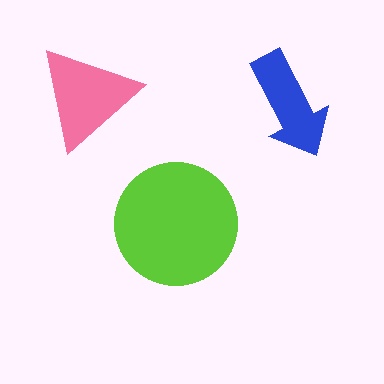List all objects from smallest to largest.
The blue arrow, the pink triangle, the lime circle.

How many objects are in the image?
There are 3 objects in the image.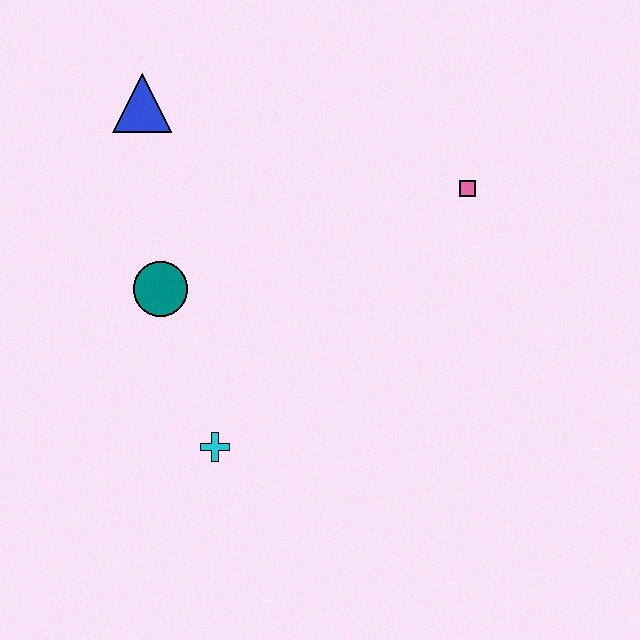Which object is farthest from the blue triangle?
The cyan cross is farthest from the blue triangle.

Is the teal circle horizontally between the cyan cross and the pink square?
No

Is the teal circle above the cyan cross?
Yes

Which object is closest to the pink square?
The teal circle is closest to the pink square.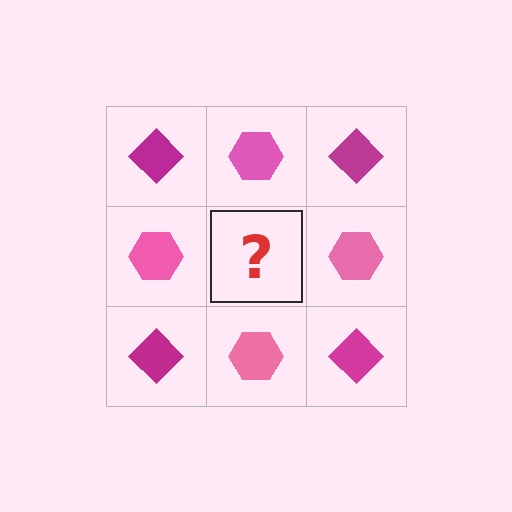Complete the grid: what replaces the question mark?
The question mark should be replaced with a magenta diamond.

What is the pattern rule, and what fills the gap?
The rule is that it alternates magenta diamond and pink hexagon in a checkerboard pattern. The gap should be filled with a magenta diamond.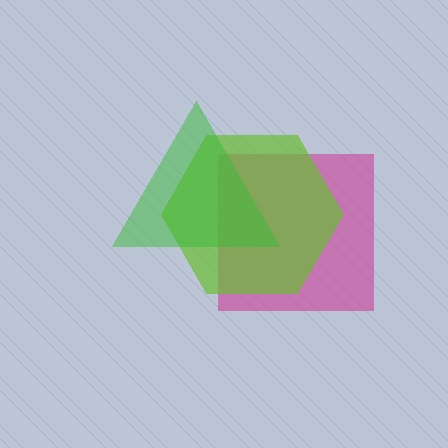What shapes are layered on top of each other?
The layered shapes are: a magenta square, a lime hexagon, a green triangle.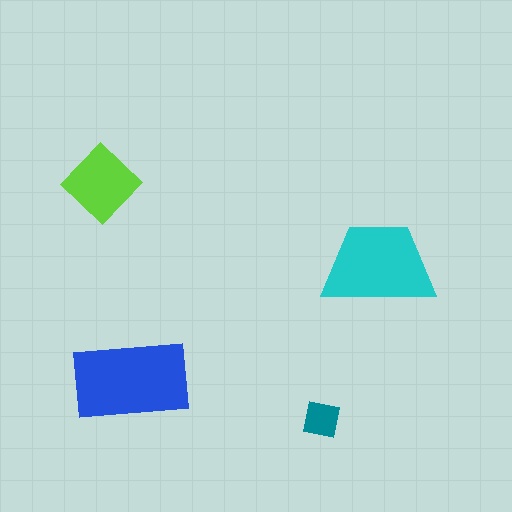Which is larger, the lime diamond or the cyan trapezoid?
The cyan trapezoid.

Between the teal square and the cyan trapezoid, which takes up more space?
The cyan trapezoid.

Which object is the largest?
The blue rectangle.